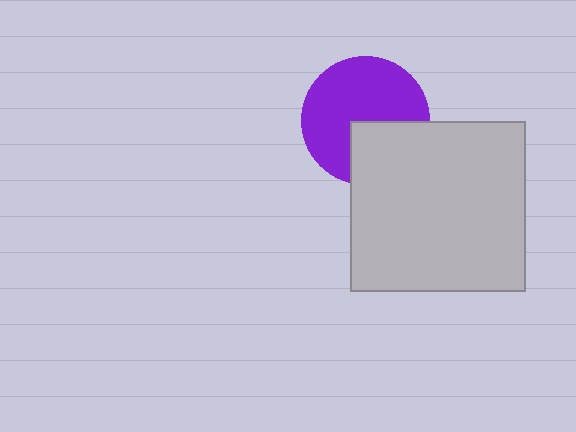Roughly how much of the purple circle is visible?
Most of it is visible (roughly 68%).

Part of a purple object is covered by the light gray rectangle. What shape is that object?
It is a circle.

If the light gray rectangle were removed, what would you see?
You would see the complete purple circle.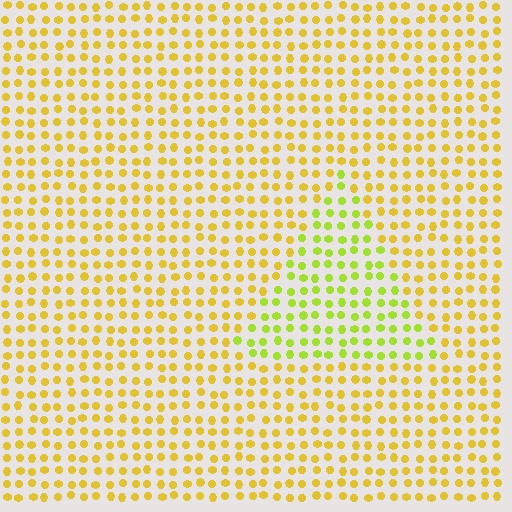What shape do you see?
I see a triangle.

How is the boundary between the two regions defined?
The boundary is defined purely by a slight shift in hue (about 31 degrees). Spacing, size, and orientation are identical on both sides.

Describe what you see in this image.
The image is filled with small yellow elements in a uniform arrangement. A triangle-shaped region is visible where the elements are tinted to a slightly different hue, forming a subtle color boundary.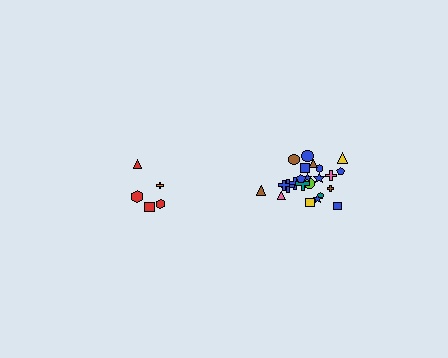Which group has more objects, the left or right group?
The right group.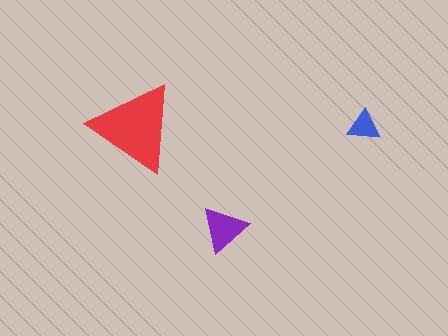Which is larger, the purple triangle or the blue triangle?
The purple one.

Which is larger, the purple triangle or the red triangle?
The red one.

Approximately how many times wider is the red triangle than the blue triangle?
About 2.5 times wider.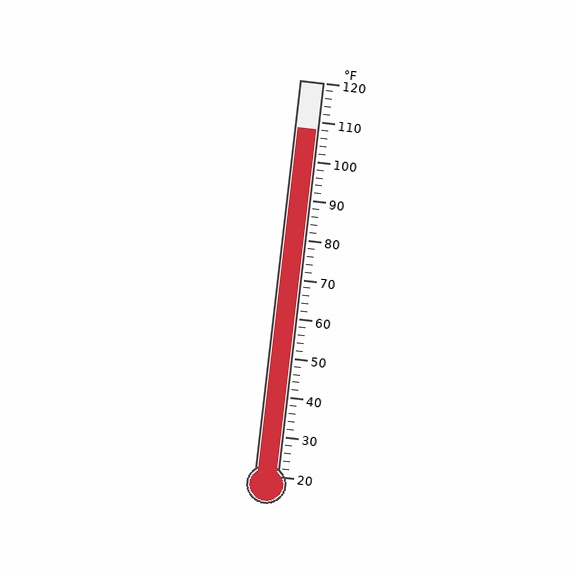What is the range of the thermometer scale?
The thermometer scale ranges from 20°F to 120°F.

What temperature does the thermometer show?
The thermometer shows approximately 108°F.